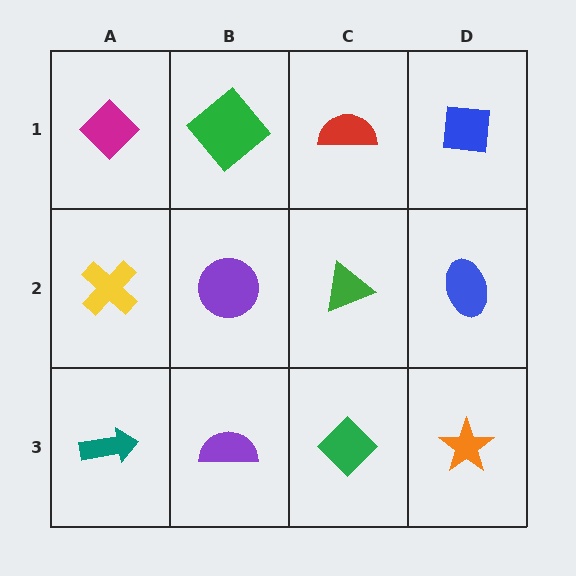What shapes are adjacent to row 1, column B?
A purple circle (row 2, column B), a magenta diamond (row 1, column A), a red semicircle (row 1, column C).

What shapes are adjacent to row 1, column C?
A green triangle (row 2, column C), a green diamond (row 1, column B), a blue square (row 1, column D).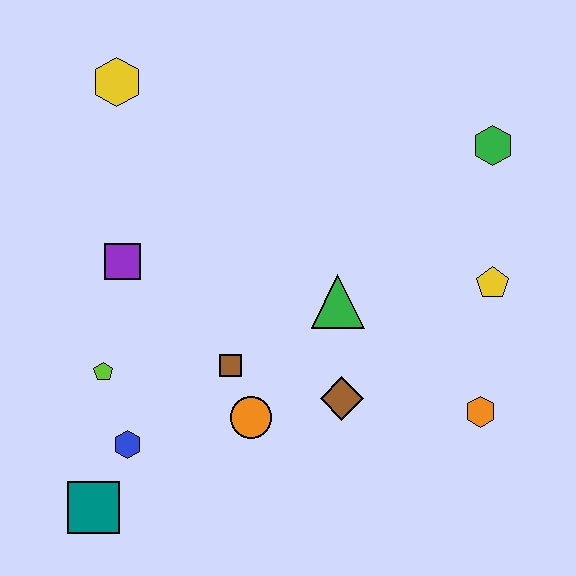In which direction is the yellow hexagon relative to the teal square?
The yellow hexagon is above the teal square.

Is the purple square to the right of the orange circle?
No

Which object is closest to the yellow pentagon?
The orange hexagon is closest to the yellow pentagon.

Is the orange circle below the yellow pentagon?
Yes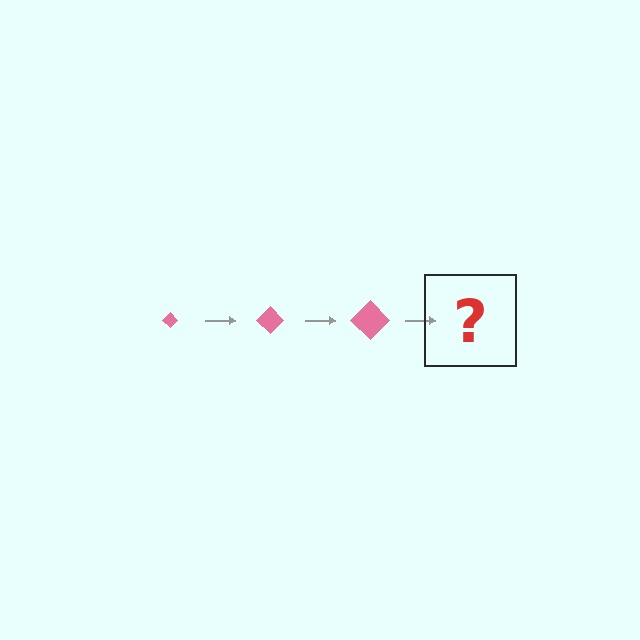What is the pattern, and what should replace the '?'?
The pattern is that the diamond gets progressively larger each step. The '?' should be a pink diamond, larger than the previous one.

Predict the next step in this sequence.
The next step is a pink diamond, larger than the previous one.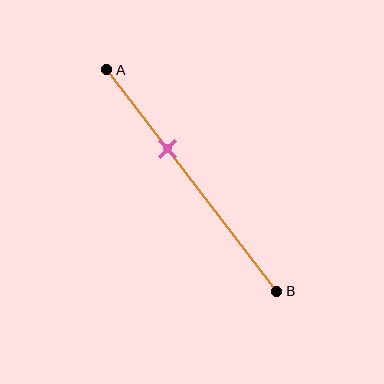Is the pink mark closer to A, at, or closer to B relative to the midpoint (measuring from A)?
The pink mark is closer to point A than the midpoint of segment AB.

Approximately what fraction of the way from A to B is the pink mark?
The pink mark is approximately 35% of the way from A to B.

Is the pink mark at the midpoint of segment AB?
No, the mark is at about 35% from A, not at the 50% midpoint.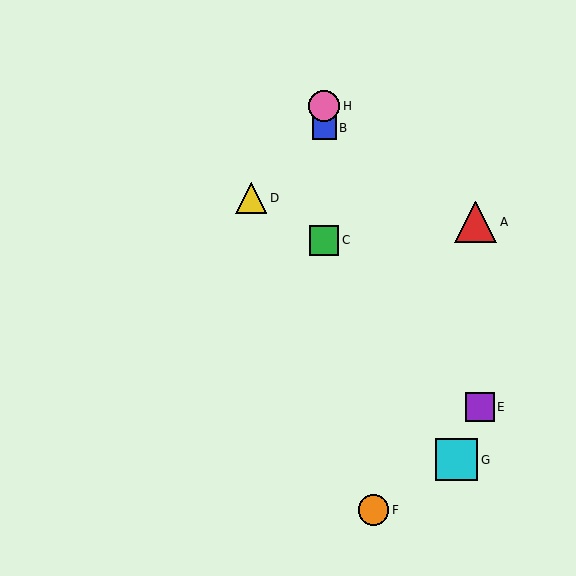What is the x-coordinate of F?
Object F is at x≈373.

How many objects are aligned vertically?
3 objects (B, C, H) are aligned vertically.